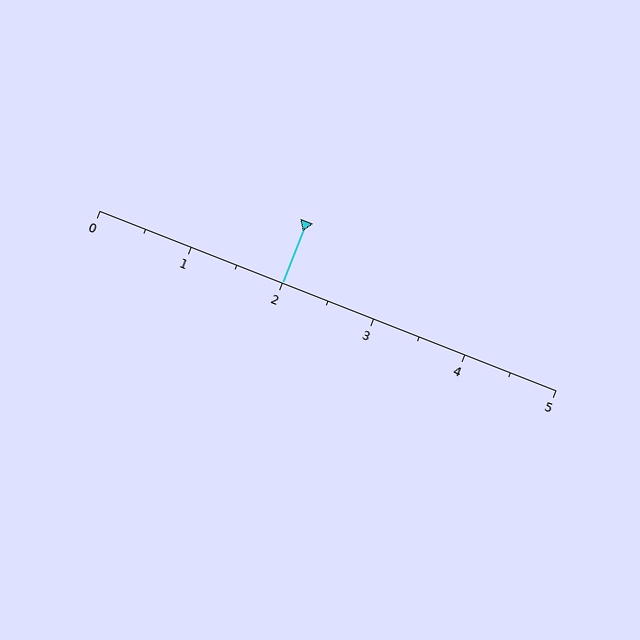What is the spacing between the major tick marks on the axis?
The major ticks are spaced 1 apart.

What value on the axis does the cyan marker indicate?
The marker indicates approximately 2.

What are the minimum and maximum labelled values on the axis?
The axis runs from 0 to 5.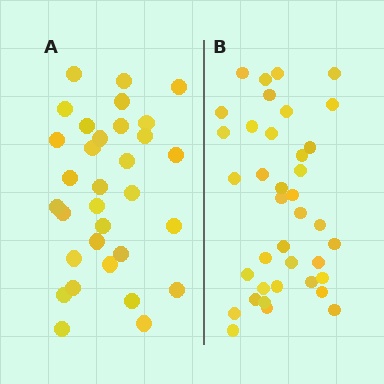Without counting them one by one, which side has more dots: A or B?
Region B (the right region) has more dots.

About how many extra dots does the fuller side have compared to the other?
Region B has about 6 more dots than region A.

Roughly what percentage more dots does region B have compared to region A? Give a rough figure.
About 20% more.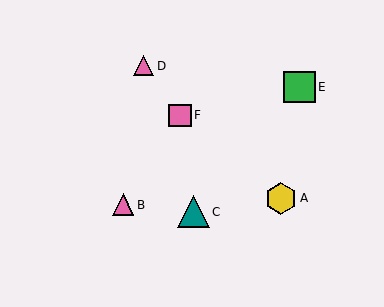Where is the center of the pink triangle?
The center of the pink triangle is at (143, 66).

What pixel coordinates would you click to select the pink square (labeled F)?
Click at (180, 115) to select the pink square F.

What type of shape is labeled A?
Shape A is a yellow hexagon.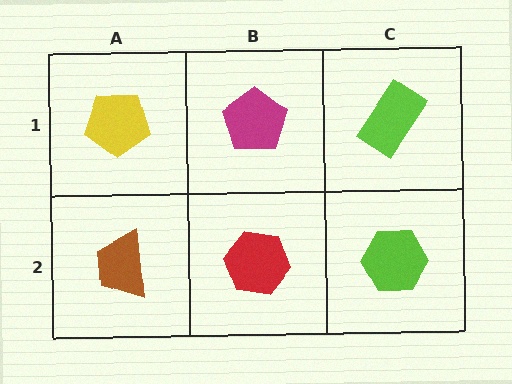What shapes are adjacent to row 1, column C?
A lime hexagon (row 2, column C), a magenta pentagon (row 1, column B).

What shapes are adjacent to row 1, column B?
A red hexagon (row 2, column B), a yellow pentagon (row 1, column A), a lime rectangle (row 1, column C).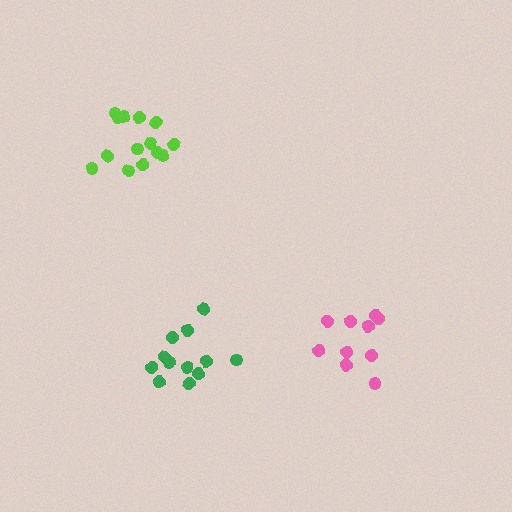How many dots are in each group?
Group 1: 10 dots, Group 2: 14 dots, Group 3: 12 dots (36 total).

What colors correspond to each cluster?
The clusters are colored: pink, lime, green.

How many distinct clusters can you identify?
There are 3 distinct clusters.